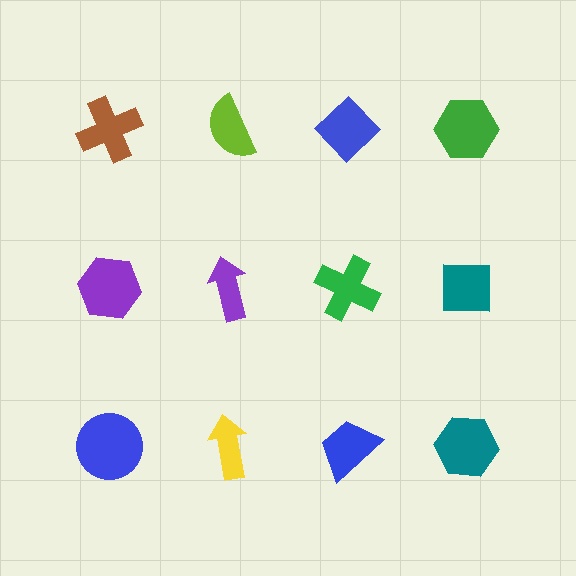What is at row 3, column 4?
A teal hexagon.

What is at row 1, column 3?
A blue diamond.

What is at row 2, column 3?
A green cross.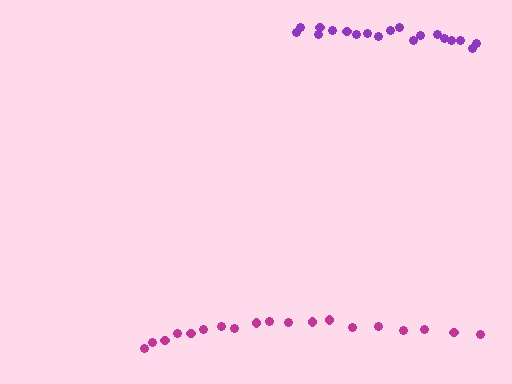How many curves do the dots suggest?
There are 2 distinct paths.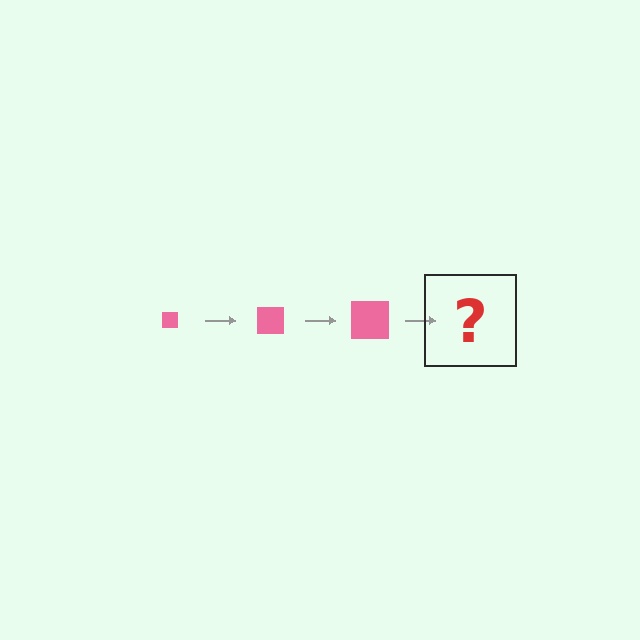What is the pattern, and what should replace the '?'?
The pattern is that the square gets progressively larger each step. The '?' should be a pink square, larger than the previous one.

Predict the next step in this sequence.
The next step is a pink square, larger than the previous one.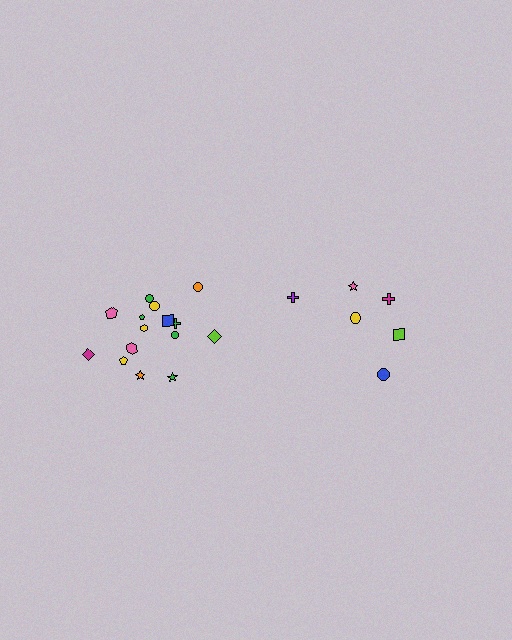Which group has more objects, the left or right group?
The left group.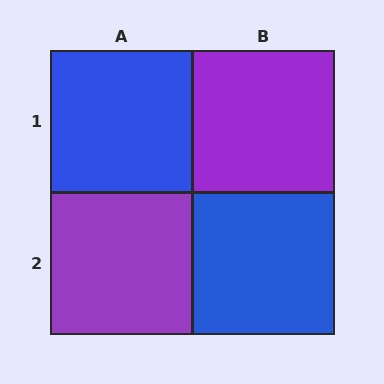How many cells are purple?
2 cells are purple.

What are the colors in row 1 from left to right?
Blue, purple.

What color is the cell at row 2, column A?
Purple.